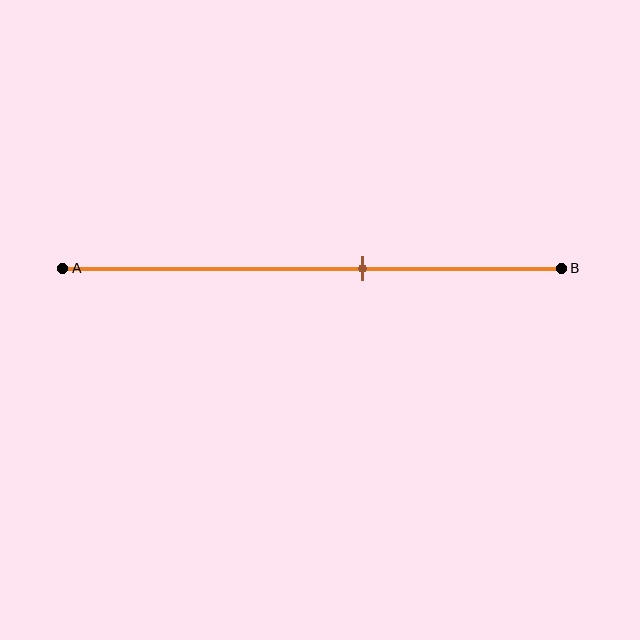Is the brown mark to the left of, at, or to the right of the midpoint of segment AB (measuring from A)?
The brown mark is to the right of the midpoint of segment AB.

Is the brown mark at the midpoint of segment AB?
No, the mark is at about 60% from A, not at the 50% midpoint.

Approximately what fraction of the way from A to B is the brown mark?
The brown mark is approximately 60% of the way from A to B.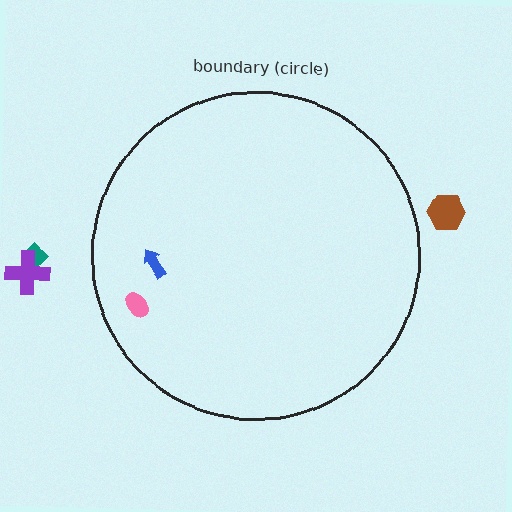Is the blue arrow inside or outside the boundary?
Inside.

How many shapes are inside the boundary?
2 inside, 3 outside.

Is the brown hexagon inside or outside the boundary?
Outside.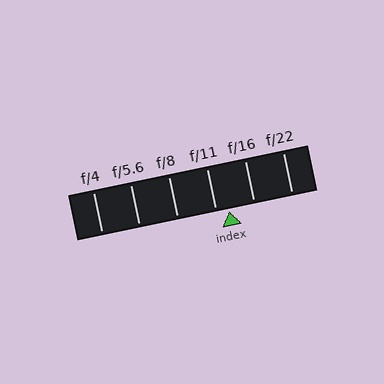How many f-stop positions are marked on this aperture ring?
There are 6 f-stop positions marked.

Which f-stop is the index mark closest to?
The index mark is closest to f/11.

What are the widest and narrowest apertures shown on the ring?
The widest aperture shown is f/4 and the narrowest is f/22.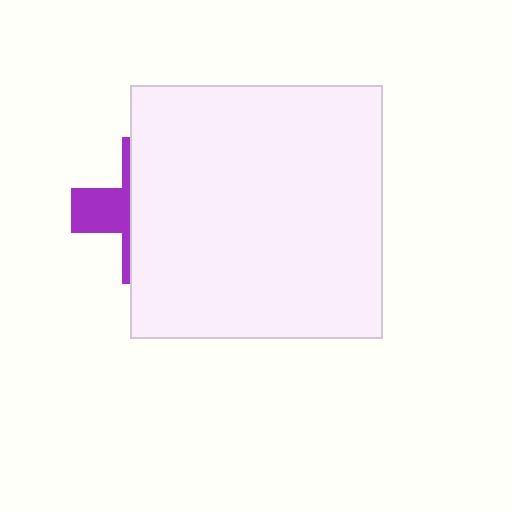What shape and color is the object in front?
The object in front is a white square.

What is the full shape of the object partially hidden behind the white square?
The partially hidden object is a purple cross.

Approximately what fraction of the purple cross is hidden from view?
Roughly 70% of the purple cross is hidden behind the white square.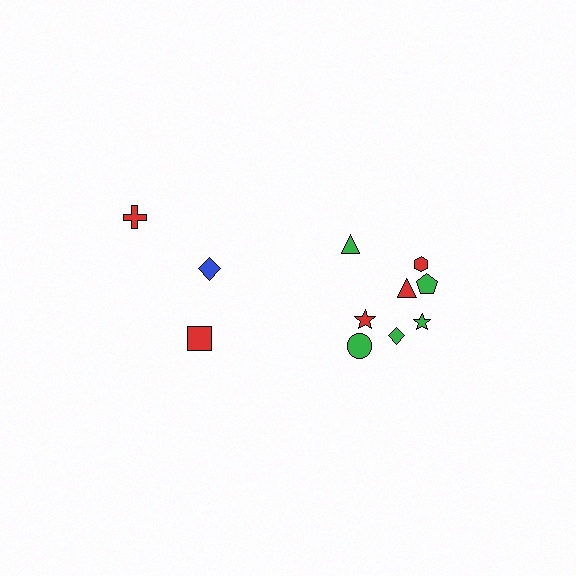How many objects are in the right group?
There are 8 objects.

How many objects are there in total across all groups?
There are 11 objects.